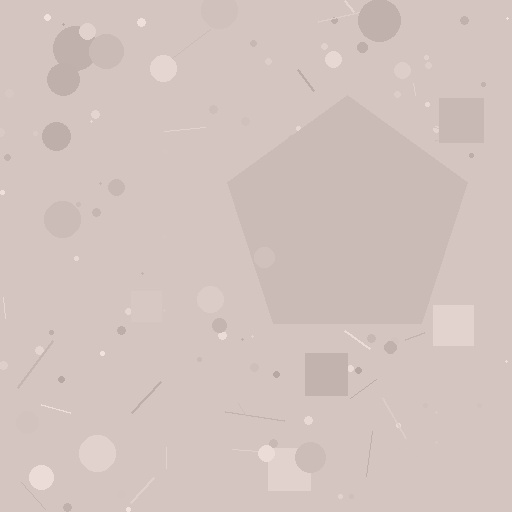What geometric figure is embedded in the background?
A pentagon is embedded in the background.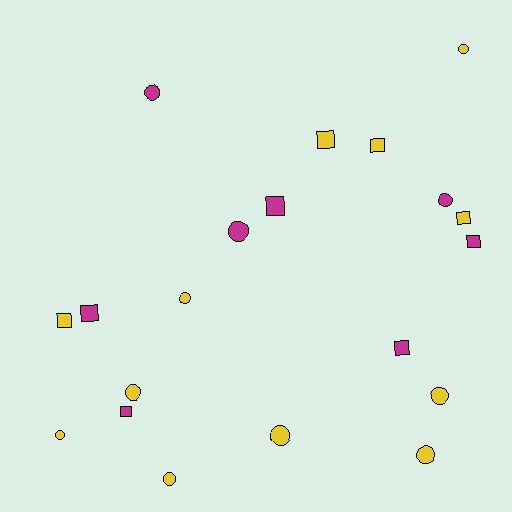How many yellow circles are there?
There are 8 yellow circles.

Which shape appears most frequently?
Circle, with 11 objects.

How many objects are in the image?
There are 20 objects.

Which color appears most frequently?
Yellow, with 12 objects.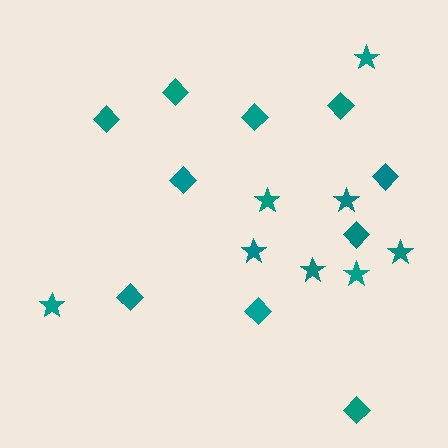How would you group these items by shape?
There are 2 groups: one group of diamonds (10) and one group of stars (8).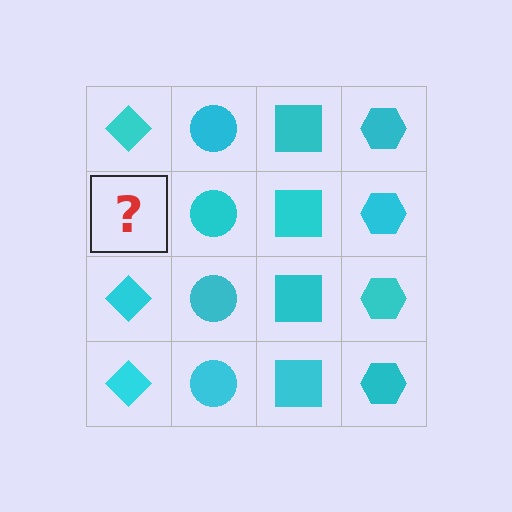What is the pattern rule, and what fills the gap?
The rule is that each column has a consistent shape. The gap should be filled with a cyan diamond.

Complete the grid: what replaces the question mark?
The question mark should be replaced with a cyan diamond.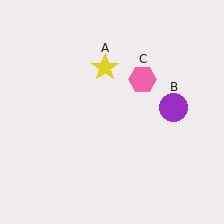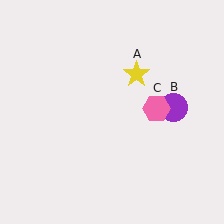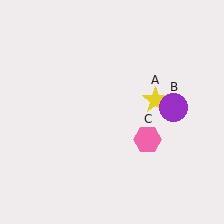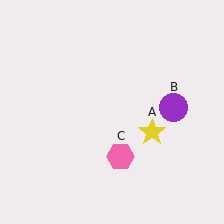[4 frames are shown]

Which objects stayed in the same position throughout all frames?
Purple circle (object B) remained stationary.